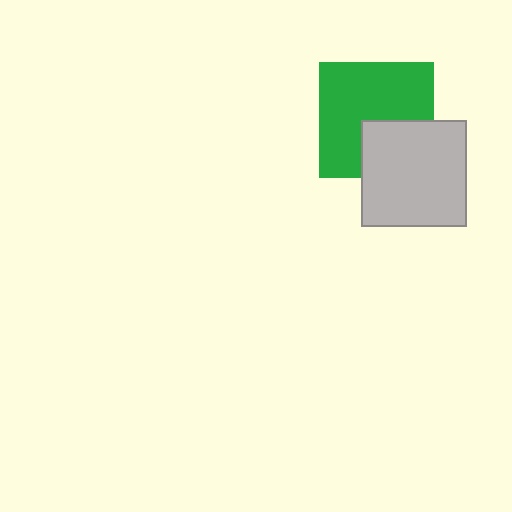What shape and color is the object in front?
The object in front is a light gray square.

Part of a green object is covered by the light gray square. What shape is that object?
It is a square.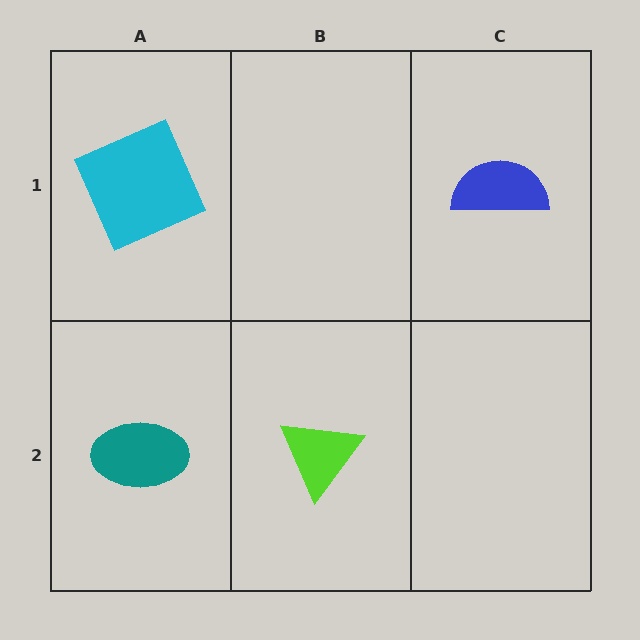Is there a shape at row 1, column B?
No, that cell is empty.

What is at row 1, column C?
A blue semicircle.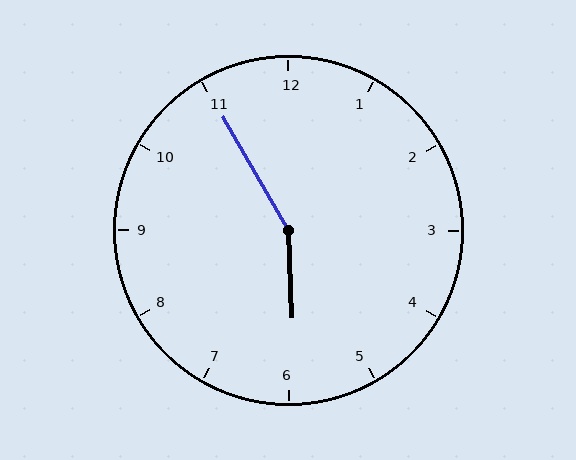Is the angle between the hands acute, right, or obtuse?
It is obtuse.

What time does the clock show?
5:55.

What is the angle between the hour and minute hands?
Approximately 152 degrees.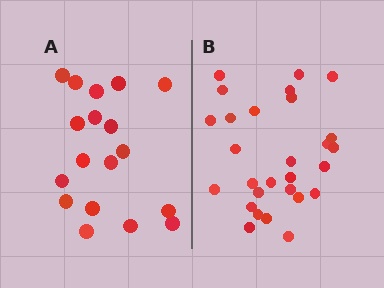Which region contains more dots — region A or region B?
Region B (the right region) has more dots.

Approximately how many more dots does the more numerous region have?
Region B has roughly 10 or so more dots than region A.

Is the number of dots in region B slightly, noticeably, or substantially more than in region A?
Region B has substantially more. The ratio is roughly 1.6 to 1.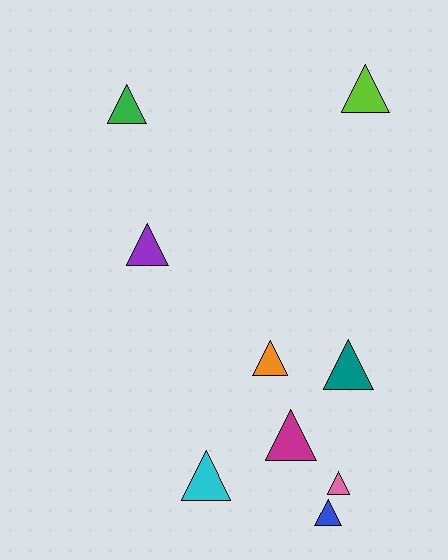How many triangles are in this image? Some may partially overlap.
There are 9 triangles.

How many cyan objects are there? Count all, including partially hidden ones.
There is 1 cyan object.